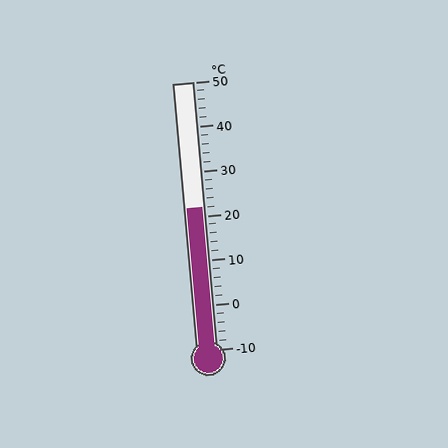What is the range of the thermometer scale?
The thermometer scale ranges from -10°C to 50°C.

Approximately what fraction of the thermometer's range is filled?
The thermometer is filled to approximately 55% of its range.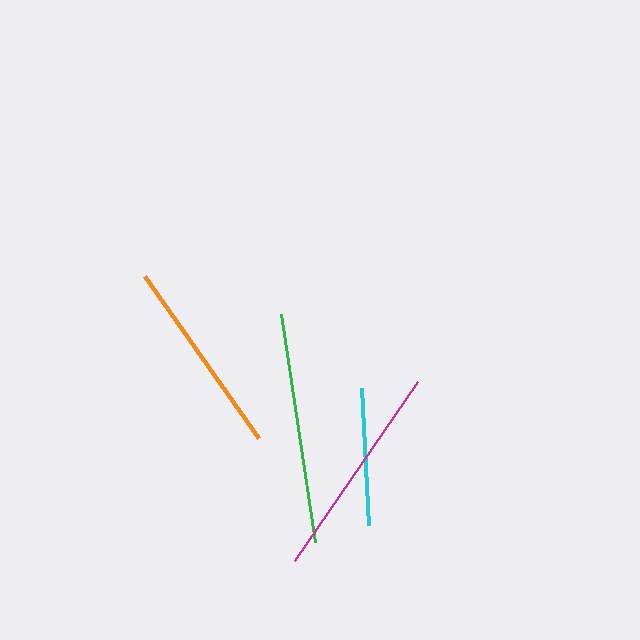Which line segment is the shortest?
The cyan line is the shortest at approximately 137 pixels.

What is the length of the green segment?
The green segment is approximately 231 pixels long.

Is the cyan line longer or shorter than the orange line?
The orange line is longer than the cyan line.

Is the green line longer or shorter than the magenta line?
The green line is longer than the magenta line.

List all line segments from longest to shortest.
From longest to shortest: green, magenta, orange, cyan.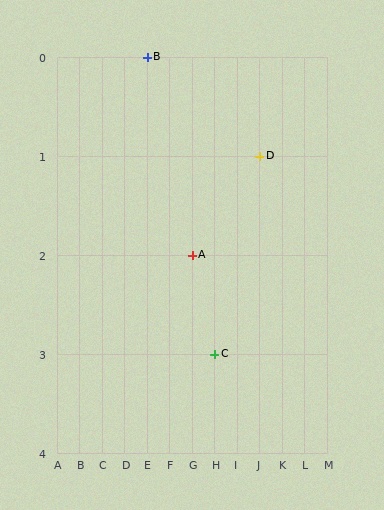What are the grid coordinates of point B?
Point B is at grid coordinates (E, 0).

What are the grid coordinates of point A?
Point A is at grid coordinates (G, 2).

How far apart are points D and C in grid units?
Points D and C are 2 columns and 2 rows apart (about 2.8 grid units diagonally).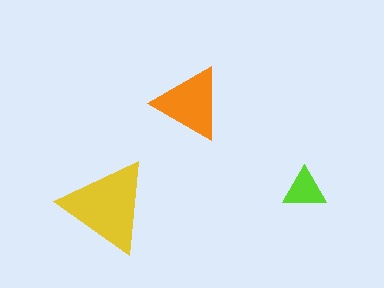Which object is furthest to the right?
The lime triangle is rightmost.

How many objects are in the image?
There are 3 objects in the image.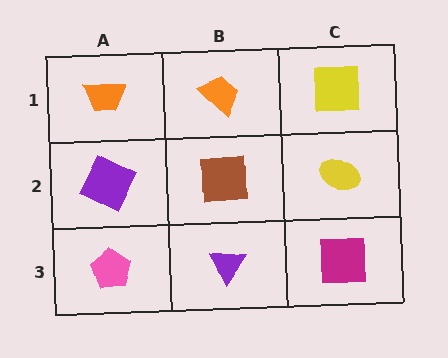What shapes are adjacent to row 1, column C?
A yellow ellipse (row 2, column C), an orange trapezoid (row 1, column B).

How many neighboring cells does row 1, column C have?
2.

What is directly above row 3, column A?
A purple square.